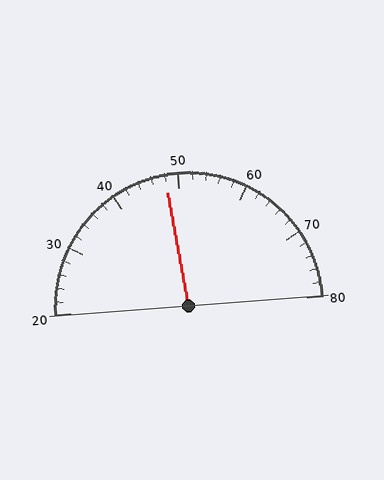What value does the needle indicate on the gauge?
The needle indicates approximately 48.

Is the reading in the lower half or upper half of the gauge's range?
The reading is in the lower half of the range (20 to 80).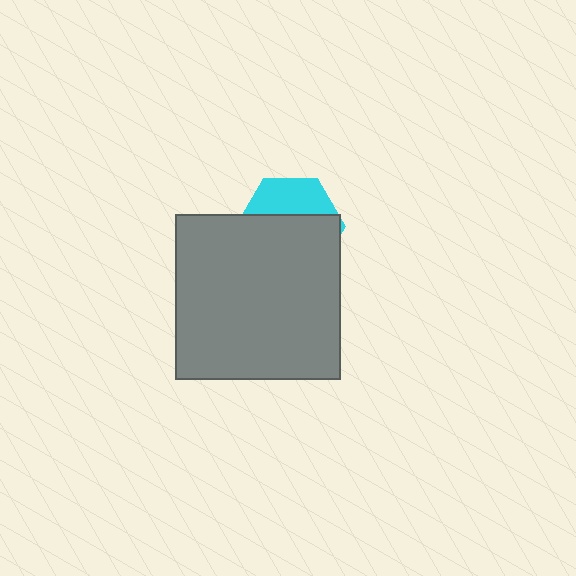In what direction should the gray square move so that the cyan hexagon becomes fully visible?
The gray square should move down. That is the shortest direction to clear the overlap and leave the cyan hexagon fully visible.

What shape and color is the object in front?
The object in front is a gray square.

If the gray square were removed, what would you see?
You would see the complete cyan hexagon.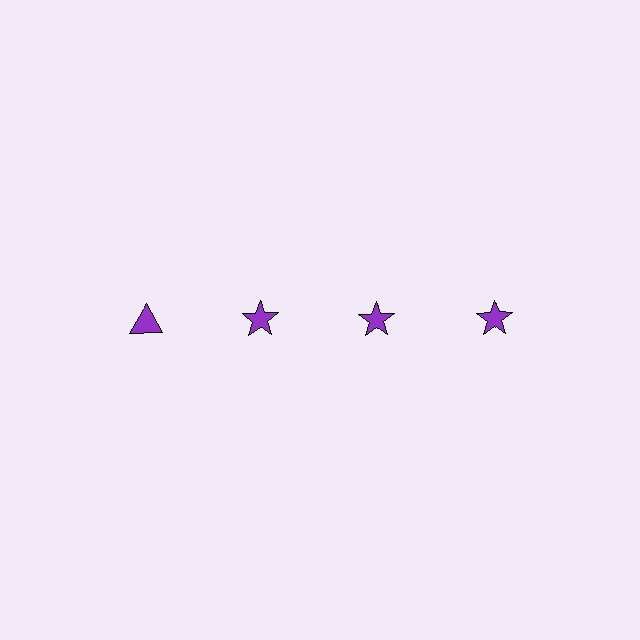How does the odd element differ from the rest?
It has a different shape: triangle instead of star.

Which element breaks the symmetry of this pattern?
The purple triangle in the top row, leftmost column breaks the symmetry. All other shapes are purple stars.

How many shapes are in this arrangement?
There are 4 shapes arranged in a grid pattern.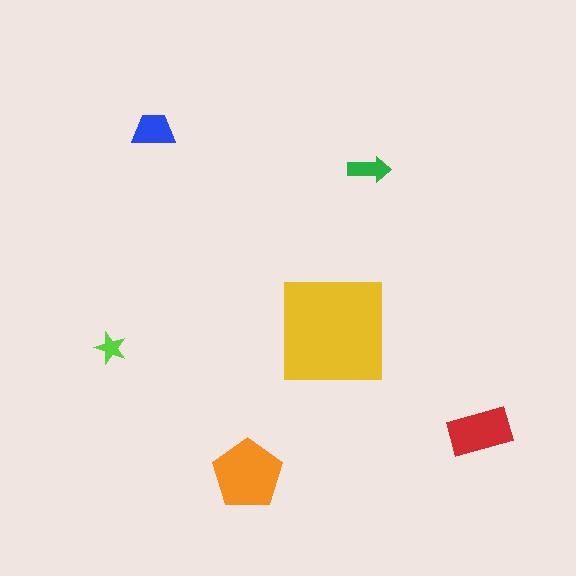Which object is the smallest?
The lime star.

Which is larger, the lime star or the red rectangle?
The red rectangle.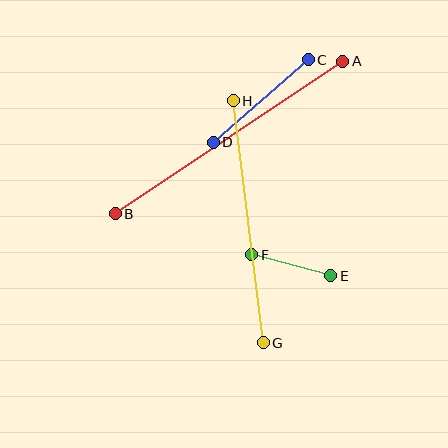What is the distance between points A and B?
The distance is approximately 274 pixels.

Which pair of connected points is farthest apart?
Points A and B are farthest apart.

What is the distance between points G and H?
The distance is approximately 244 pixels.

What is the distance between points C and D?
The distance is approximately 126 pixels.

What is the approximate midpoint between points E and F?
The midpoint is at approximately (291, 265) pixels.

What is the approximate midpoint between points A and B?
The midpoint is at approximately (229, 137) pixels.